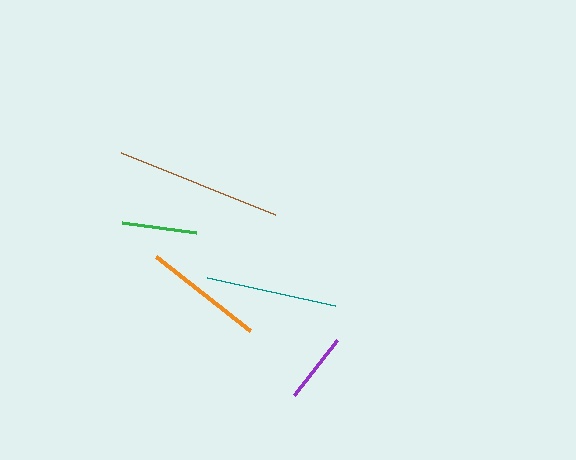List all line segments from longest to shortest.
From longest to shortest: brown, teal, orange, green, purple.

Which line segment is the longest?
The brown line is the longest at approximately 166 pixels.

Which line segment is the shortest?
The purple line is the shortest at approximately 69 pixels.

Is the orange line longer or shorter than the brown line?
The brown line is longer than the orange line.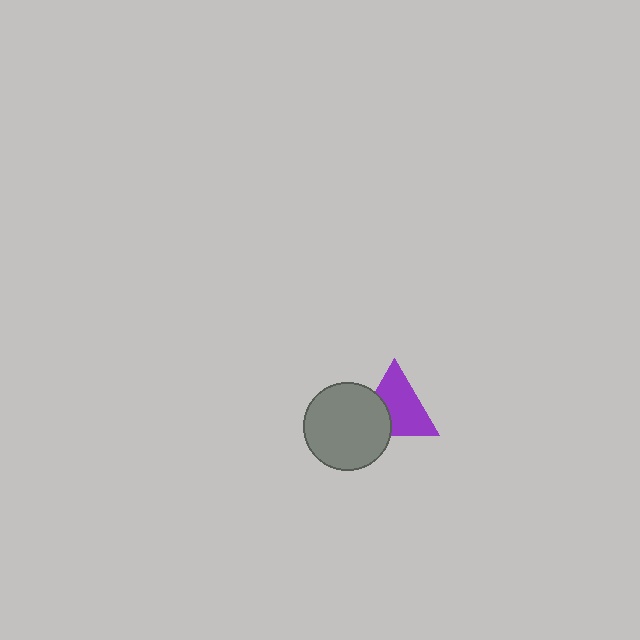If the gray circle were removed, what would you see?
You would see the complete purple triangle.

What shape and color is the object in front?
The object in front is a gray circle.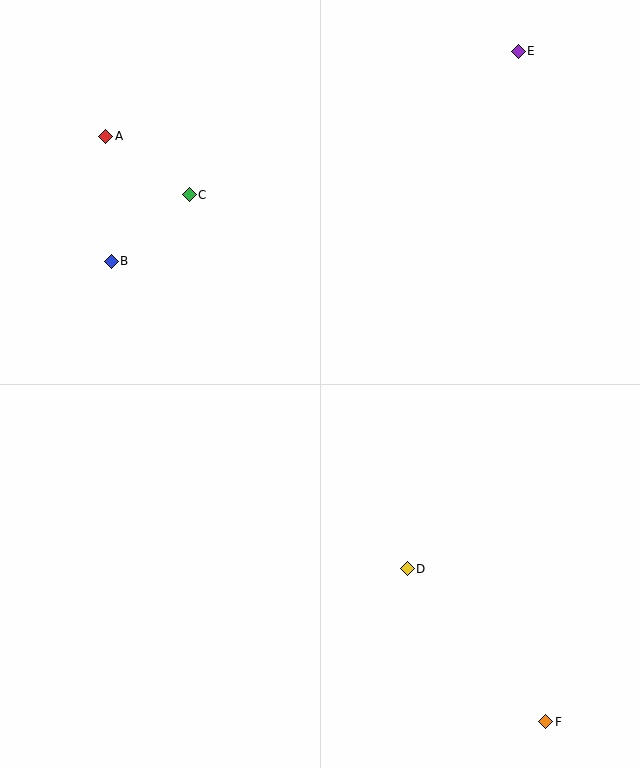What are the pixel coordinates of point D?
Point D is at (407, 569).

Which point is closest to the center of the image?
Point D at (407, 569) is closest to the center.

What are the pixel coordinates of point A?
Point A is at (106, 136).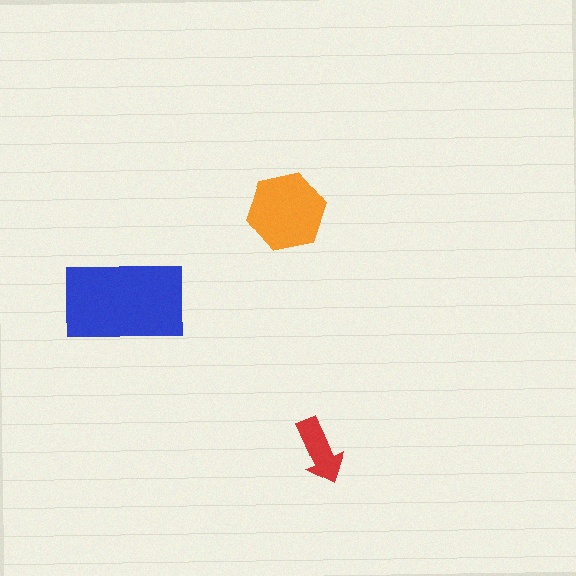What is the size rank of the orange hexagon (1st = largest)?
2nd.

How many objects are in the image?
There are 3 objects in the image.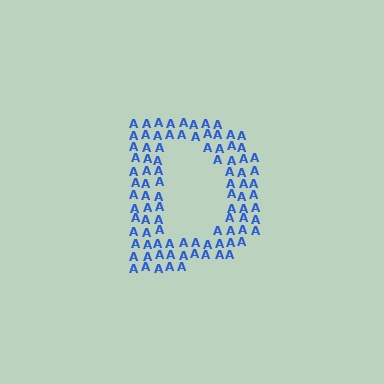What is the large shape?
The large shape is the letter D.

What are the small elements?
The small elements are letter A's.